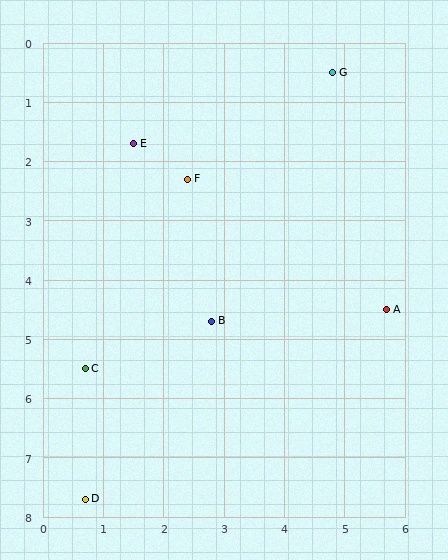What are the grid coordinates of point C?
Point C is at approximately (0.7, 5.5).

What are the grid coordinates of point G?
Point G is at approximately (4.8, 0.5).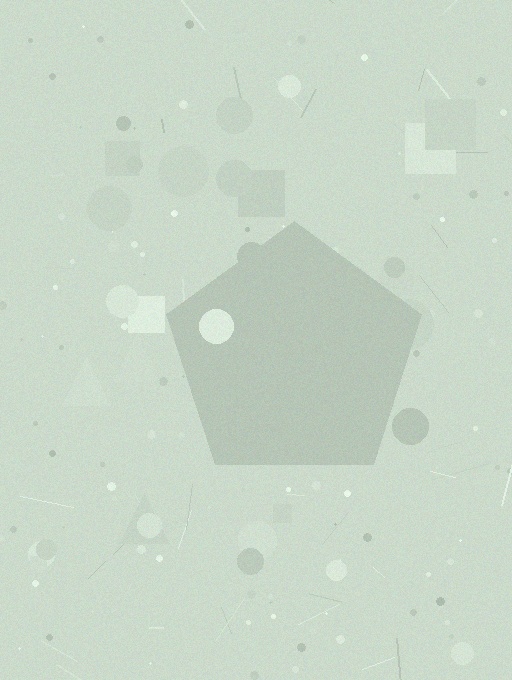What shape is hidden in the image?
A pentagon is hidden in the image.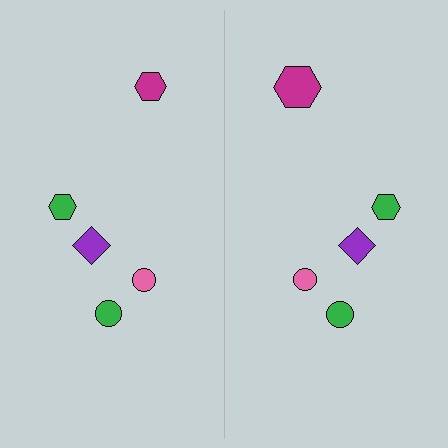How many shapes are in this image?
There are 10 shapes in this image.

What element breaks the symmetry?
The magenta hexagon on the right side has a different size than its mirror counterpart.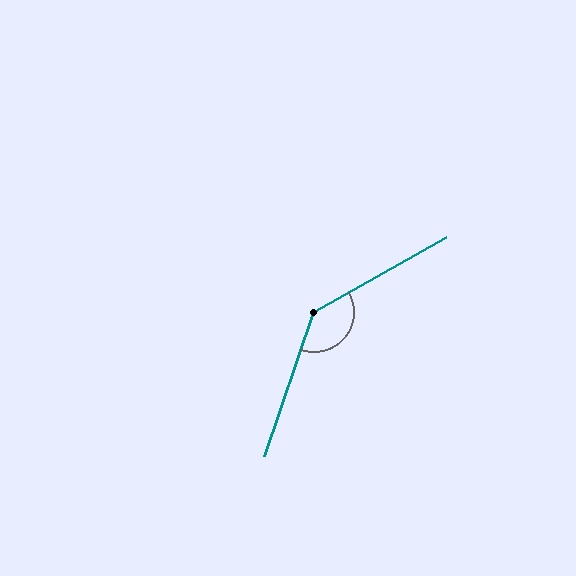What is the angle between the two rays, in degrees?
Approximately 138 degrees.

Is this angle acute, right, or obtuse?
It is obtuse.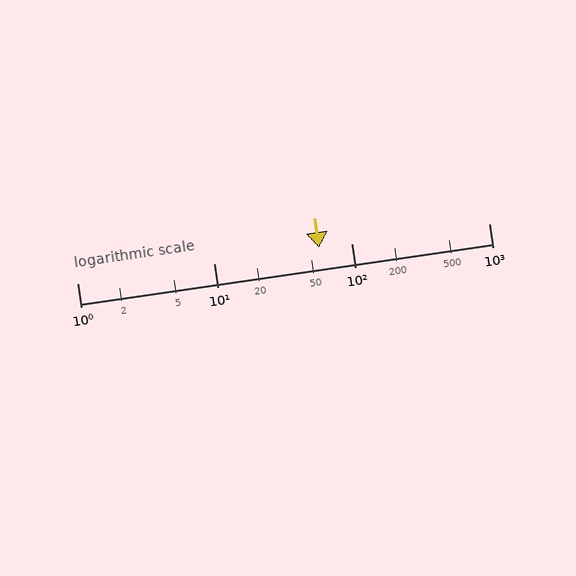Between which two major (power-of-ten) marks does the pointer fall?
The pointer is between 10 and 100.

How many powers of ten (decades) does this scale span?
The scale spans 3 decades, from 1 to 1000.